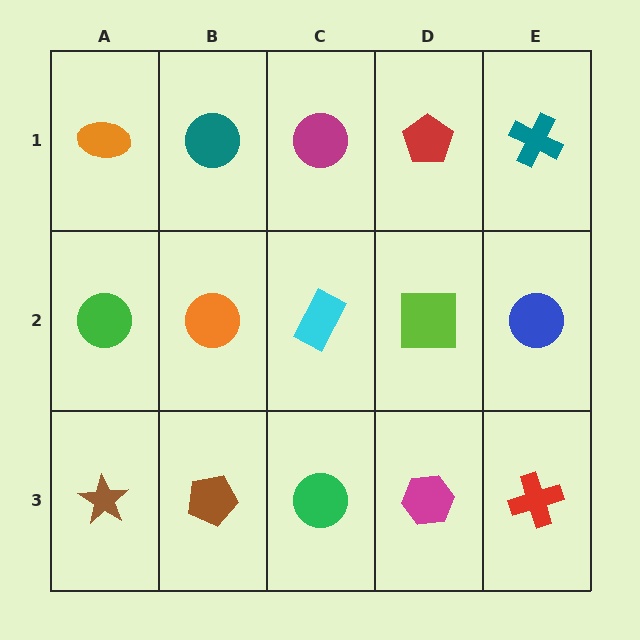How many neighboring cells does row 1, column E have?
2.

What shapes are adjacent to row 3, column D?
A lime square (row 2, column D), a green circle (row 3, column C), a red cross (row 3, column E).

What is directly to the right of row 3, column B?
A green circle.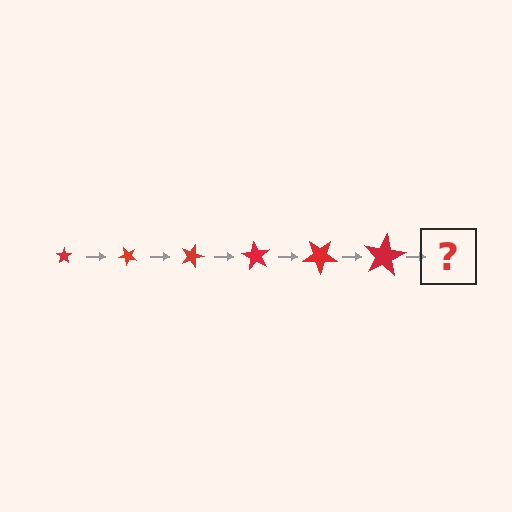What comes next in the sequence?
The next element should be a star, larger than the previous one and rotated 270 degrees from the start.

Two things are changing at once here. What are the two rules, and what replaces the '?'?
The two rules are that the star grows larger each step and it rotates 45 degrees each step. The '?' should be a star, larger than the previous one and rotated 270 degrees from the start.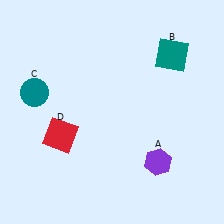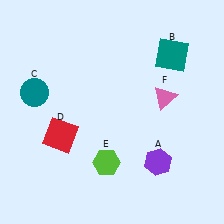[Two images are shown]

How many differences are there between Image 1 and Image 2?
There are 2 differences between the two images.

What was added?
A lime hexagon (E), a pink triangle (F) were added in Image 2.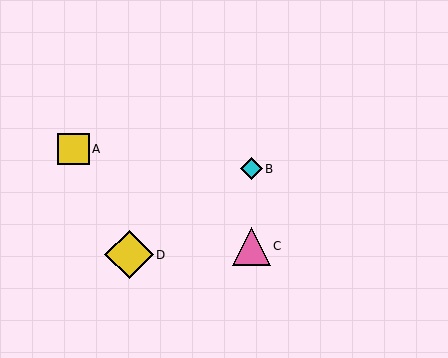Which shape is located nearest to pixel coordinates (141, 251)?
The yellow diamond (labeled D) at (129, 255) is nearest to that location.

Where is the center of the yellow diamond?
The center of the yellow diamond is at (129, 255).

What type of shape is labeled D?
Shape D is a yellow diamond.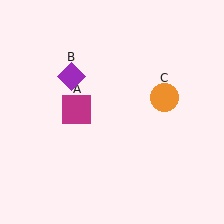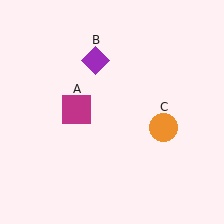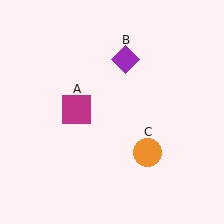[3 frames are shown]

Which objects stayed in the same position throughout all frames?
Magenta square (object A) remained stationary.